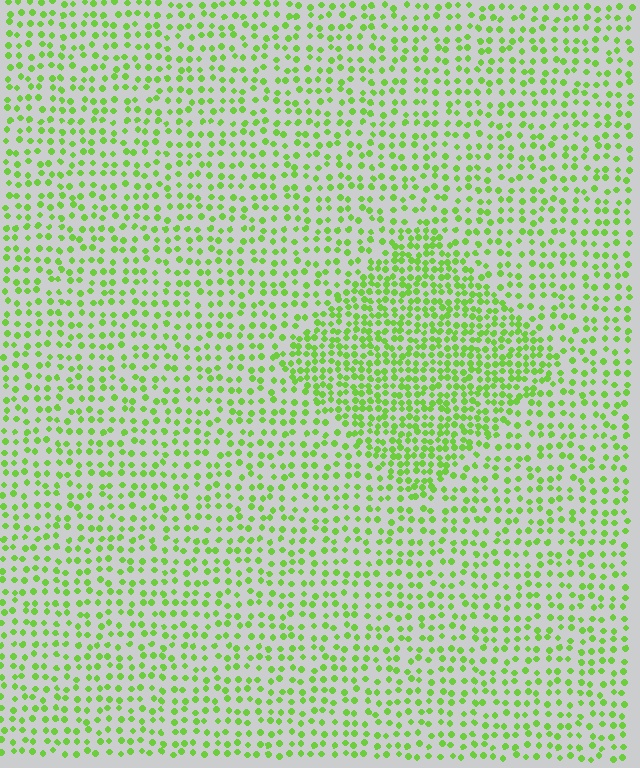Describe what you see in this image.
The image contains small lime elements arranged at two different densities. A diamond-shaped region is visible where the elements are more densely packed than the surrounding area.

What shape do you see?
I see a diamond.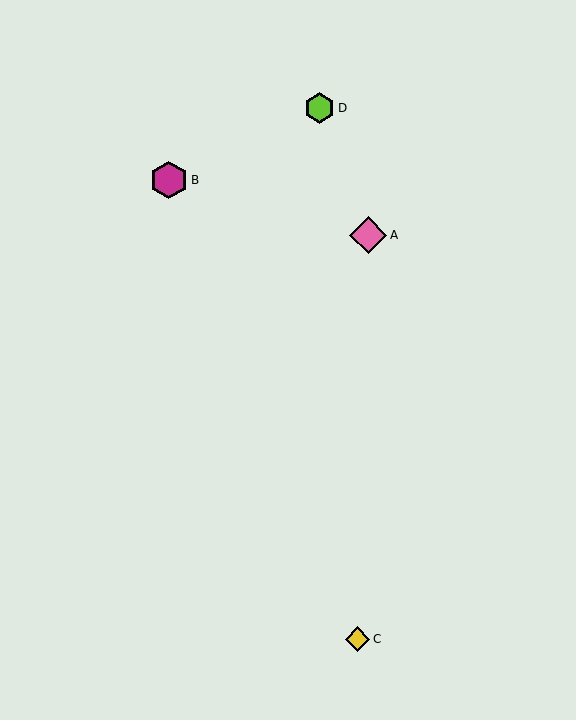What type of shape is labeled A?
Shape A is a pink diamond.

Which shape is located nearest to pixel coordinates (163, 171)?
The magenta hexagon (labeled B) at (169, 180) is nearest to that location.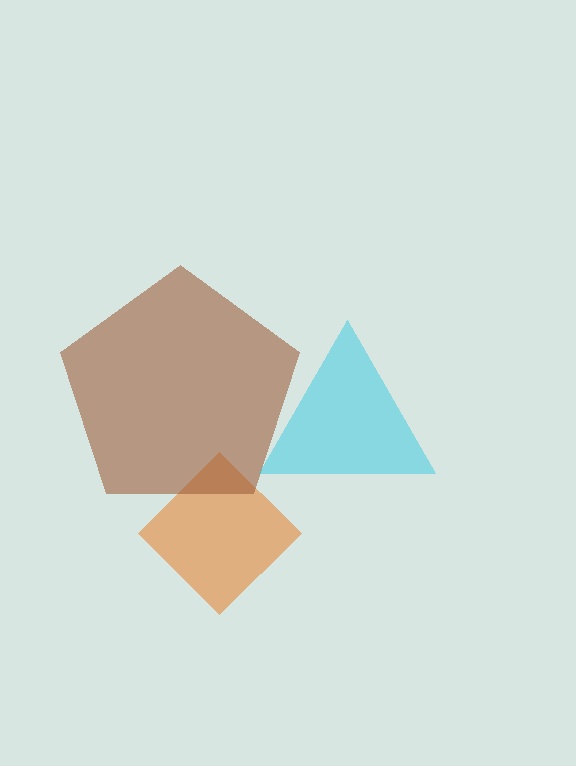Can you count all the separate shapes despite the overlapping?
Yes, there are 3 separate shapes.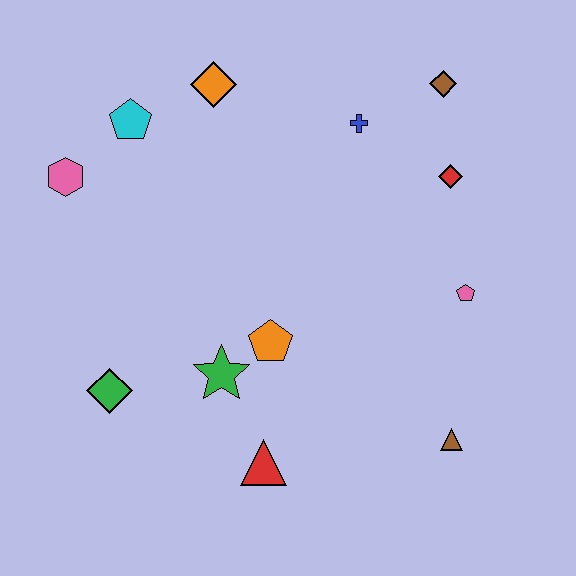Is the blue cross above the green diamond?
Yes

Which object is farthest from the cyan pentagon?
The brown triangle is farthest from the cyan pentagon.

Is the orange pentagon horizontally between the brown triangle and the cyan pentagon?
Yes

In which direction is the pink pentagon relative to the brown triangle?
The pink pentagon is above the brown triangle.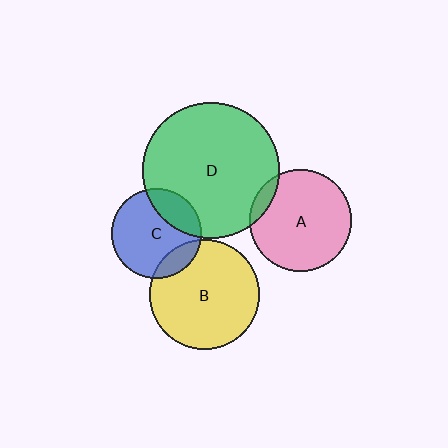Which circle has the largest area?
Circle D (green).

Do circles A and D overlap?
Yes.